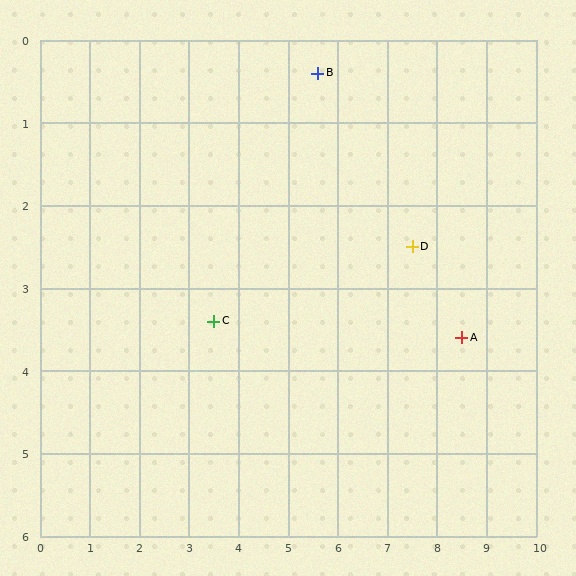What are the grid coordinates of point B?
Point B is at approximately (5.6, 0.4).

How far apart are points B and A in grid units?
Points B and A are about 4.3 grid units apart.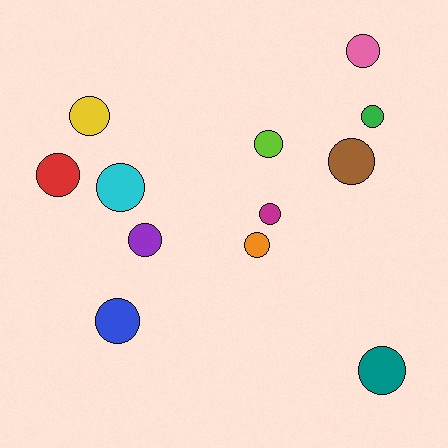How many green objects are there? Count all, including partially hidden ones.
There is 1 green object.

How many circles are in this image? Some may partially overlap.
There are 12 circles.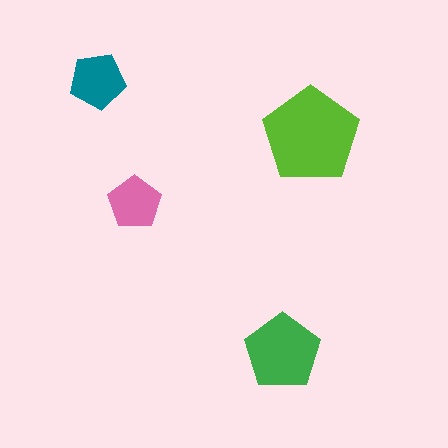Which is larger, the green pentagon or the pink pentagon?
The green one.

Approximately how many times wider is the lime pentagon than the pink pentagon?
About 2 times wider.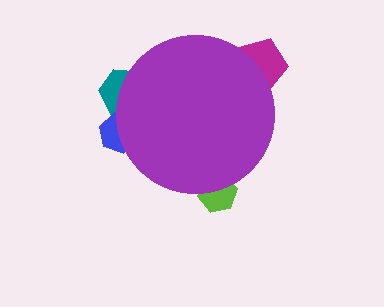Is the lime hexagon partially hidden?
Yes, the lime hexagon is partially hidden behind the purple circle.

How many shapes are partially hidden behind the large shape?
4 shapes are partially hidden.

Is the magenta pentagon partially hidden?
Yes, the magenta pentagon is partially hidden behind the purple circle.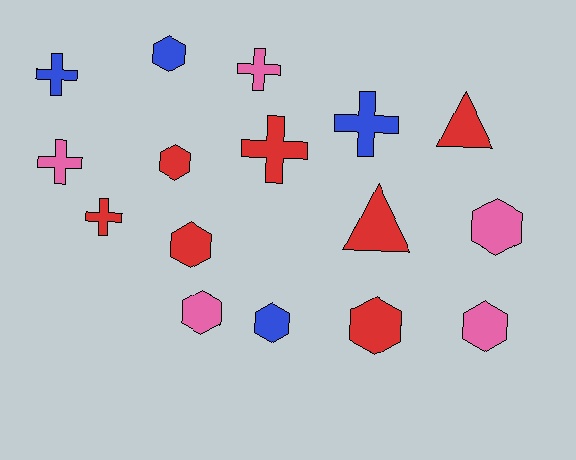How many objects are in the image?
There are 16 objects.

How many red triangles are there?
There are 2 red triangles.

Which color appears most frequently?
Red, with 7 objects.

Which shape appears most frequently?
Hexagon, with 8 objects.